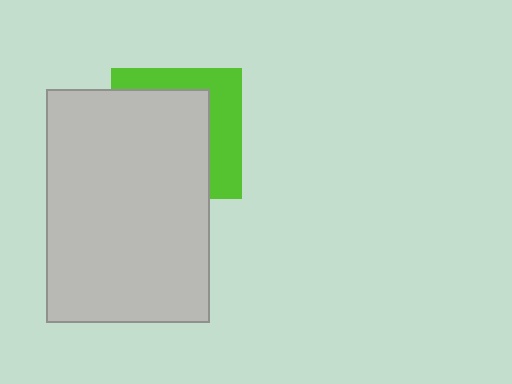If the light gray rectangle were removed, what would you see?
You would see the complete lime square.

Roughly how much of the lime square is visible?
A small part of it is visible (roughly 37%).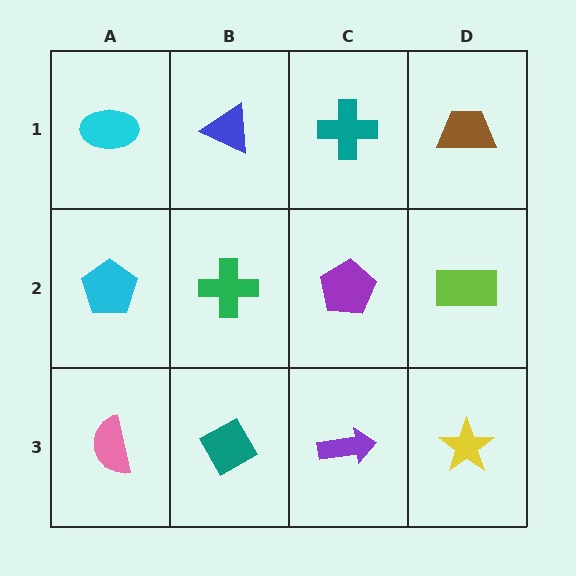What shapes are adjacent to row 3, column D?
A lime rectangle (row 2, column D), a purple arrow (row 3, column C).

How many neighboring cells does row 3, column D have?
2.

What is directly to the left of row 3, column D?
A purple arrow.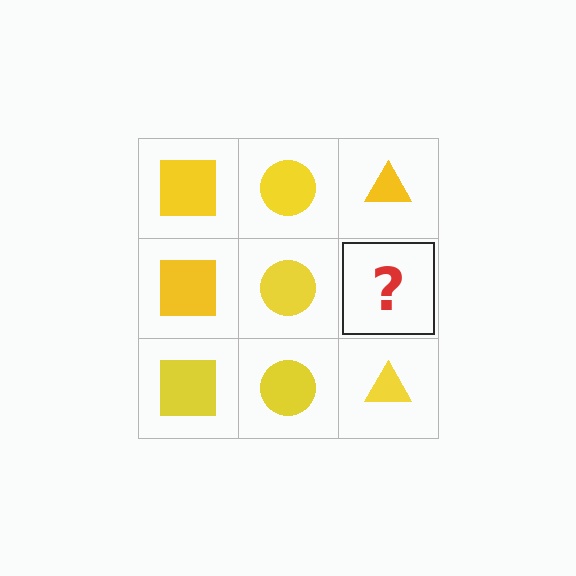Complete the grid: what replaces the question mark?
The question mark should be replaced with a yellow triangle.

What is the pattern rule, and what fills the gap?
The rule is that each column has a consistent shape. The gap should be filled with a yellow triangle.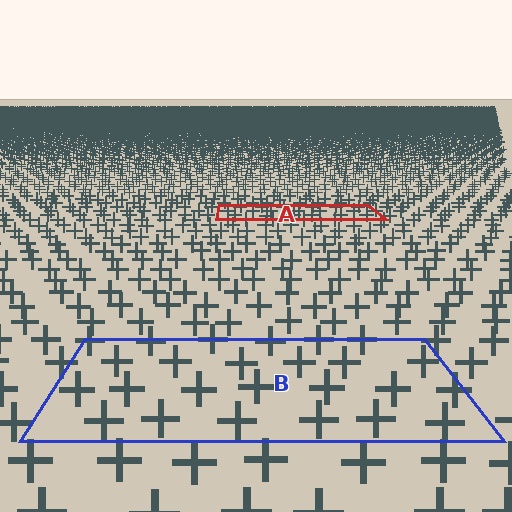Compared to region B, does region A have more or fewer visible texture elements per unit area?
Region A has more texture elements per unit area — they are packed more densely because it is farther away.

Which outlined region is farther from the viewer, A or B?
Region A is farther from the viewer — the texture elements inside it appear smaller and more densely packed.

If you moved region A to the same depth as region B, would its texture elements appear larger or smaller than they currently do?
They would appear larger. At a closer depth, the same texture elements are projected at a bigger on-screen size.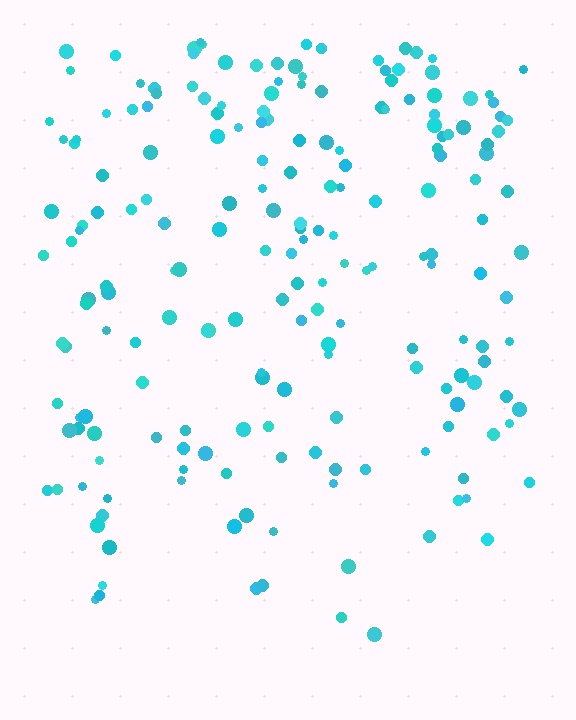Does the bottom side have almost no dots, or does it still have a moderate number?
Still a moderate number, just noticeably fewer than the top.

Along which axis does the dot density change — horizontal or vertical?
Vertical.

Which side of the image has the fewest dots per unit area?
The bottom.